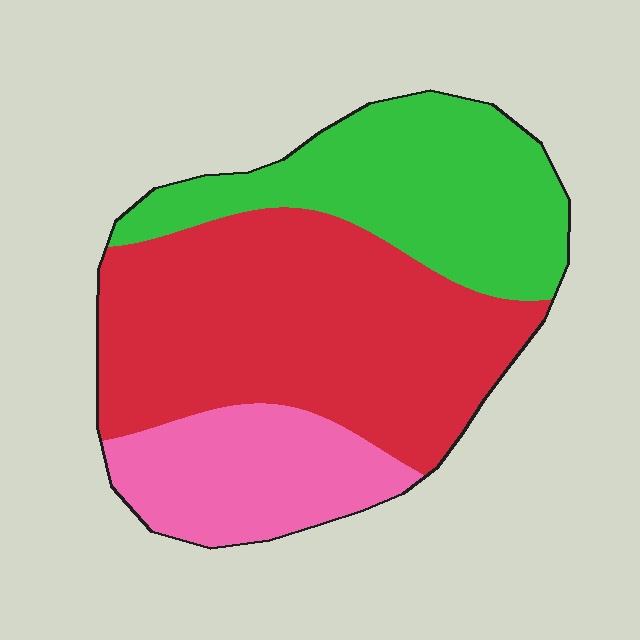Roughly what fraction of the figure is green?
Green covers around 30% of the figure.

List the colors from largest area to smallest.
From largest to smallest: red, green, pink.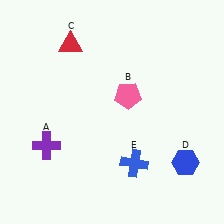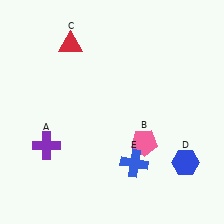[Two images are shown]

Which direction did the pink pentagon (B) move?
The pink pentagon (B) moved down.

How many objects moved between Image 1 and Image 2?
1 object moved between the two images.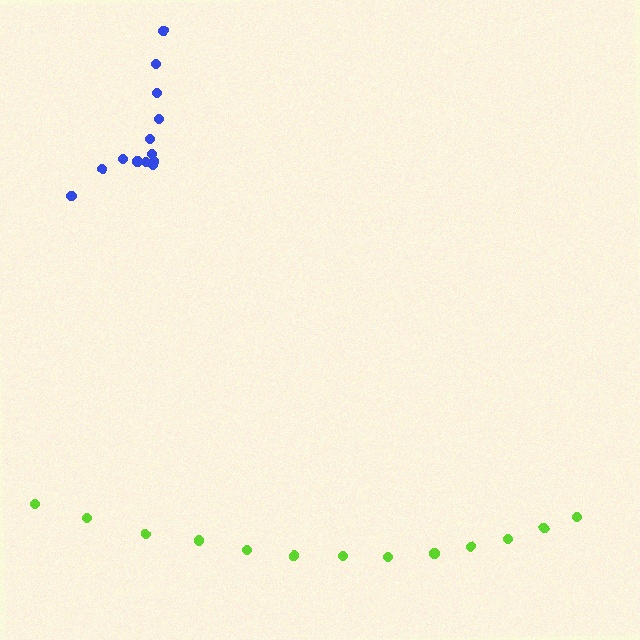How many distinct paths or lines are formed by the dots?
There are 2 distinct paths.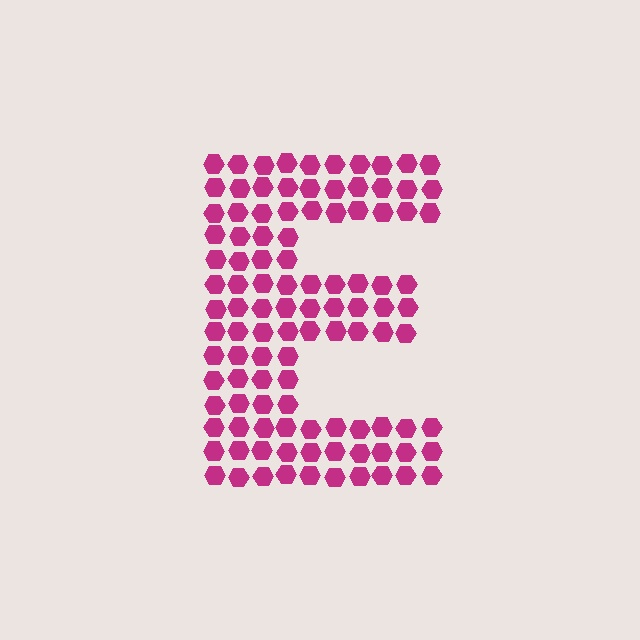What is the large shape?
The large shape is the letter E.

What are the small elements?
The small elements are hexagons.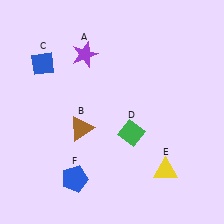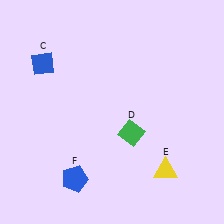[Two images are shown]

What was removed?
The brown triangle (B), the purple star (A) were removed in Image 2.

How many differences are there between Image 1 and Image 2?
There are 2 differences between the two images.